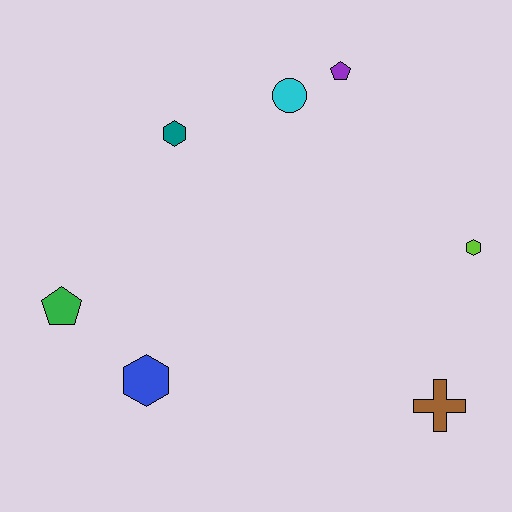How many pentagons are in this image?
There are 2 pentagons.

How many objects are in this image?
There are 7 objects.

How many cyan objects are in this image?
There is 1 cyan object.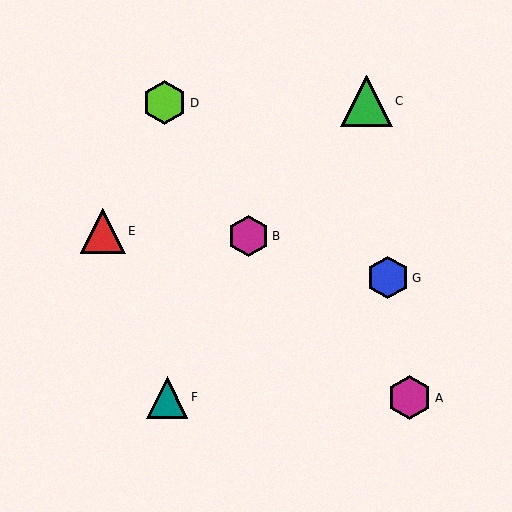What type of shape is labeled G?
Shape G is a blue hexagon.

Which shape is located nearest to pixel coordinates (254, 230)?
The magenta hexagon (labeled B) at (248, 236) is nearest to that location.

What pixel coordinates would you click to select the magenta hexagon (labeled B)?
Click at (248, 236) to select the magenta hexagon B.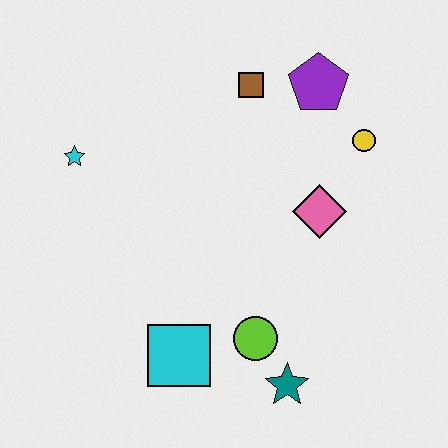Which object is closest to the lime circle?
The teal star is closest to the lime circle.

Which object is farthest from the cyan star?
The teal star is farthest from the cyan star.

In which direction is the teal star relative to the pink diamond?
The teal star is below the pink diamond.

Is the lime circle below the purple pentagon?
Yes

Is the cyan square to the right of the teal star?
No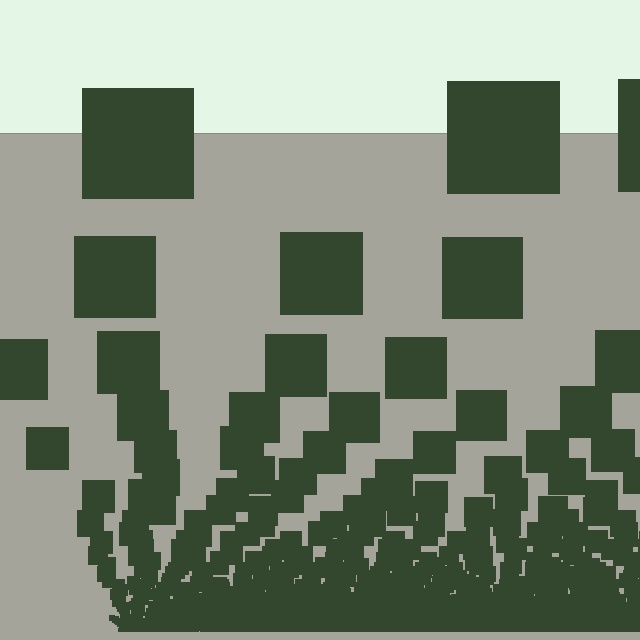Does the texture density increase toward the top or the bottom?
Density increases toward the bottom.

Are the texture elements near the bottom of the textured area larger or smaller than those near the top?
Smaller. The gradient is inverted — elements near the bottom are smaller and denser.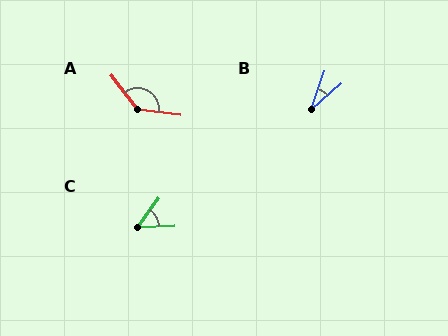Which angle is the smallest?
B, at approximately 29 degrees.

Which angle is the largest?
A, at approximately 135 degrees.